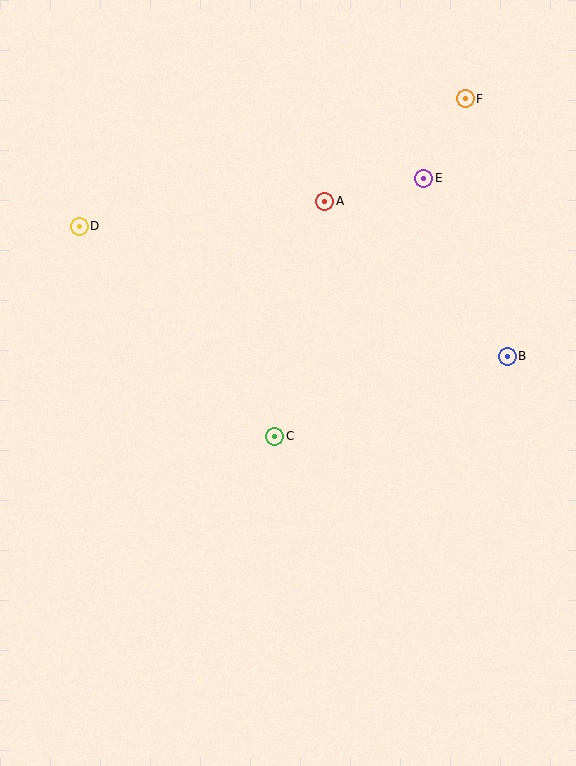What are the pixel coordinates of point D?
Point D is at (79, 226).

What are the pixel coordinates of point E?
Point E is at (424, 178).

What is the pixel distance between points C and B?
The distance between C and B is 246 pixels.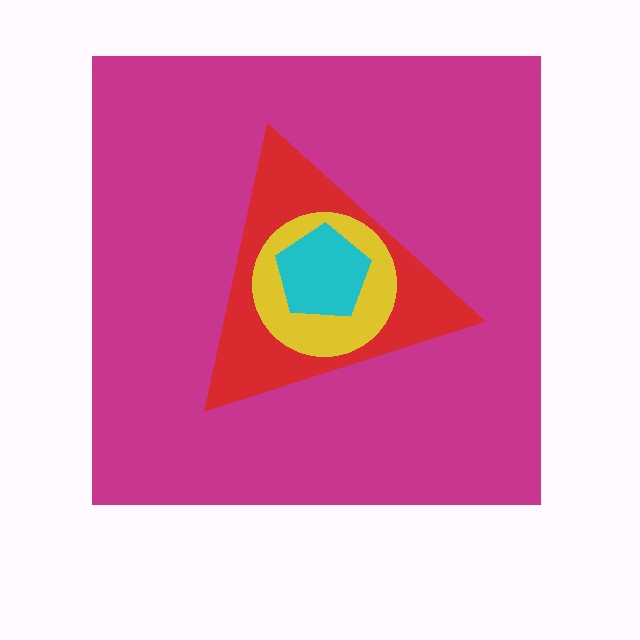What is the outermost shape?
The magenta square.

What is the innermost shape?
The cyan pentagon.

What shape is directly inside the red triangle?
The yellow circle.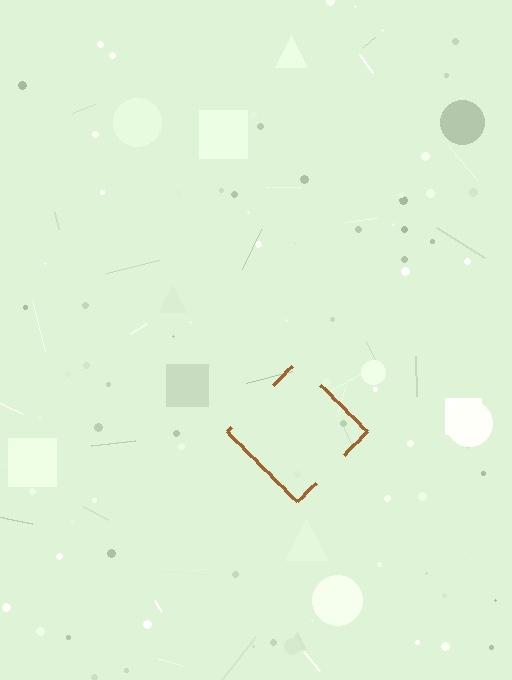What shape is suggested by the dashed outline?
The dashed outline suggests a diamond.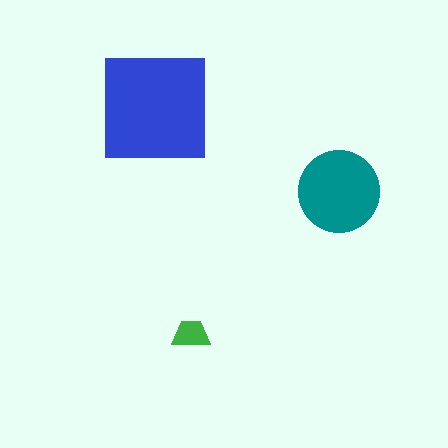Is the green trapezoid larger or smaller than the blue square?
Smaller.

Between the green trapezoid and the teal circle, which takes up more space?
The teal circle.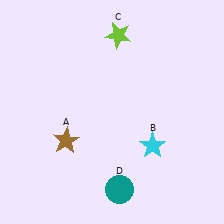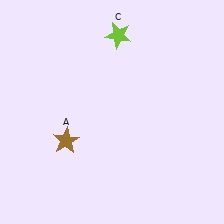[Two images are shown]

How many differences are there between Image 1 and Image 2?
There are 2 differences between the two images.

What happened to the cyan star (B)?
The cyan star (B) was removed in Image 2. It was in the bottom-right area of Image 1.